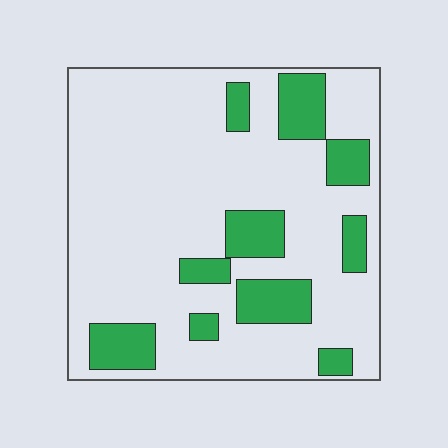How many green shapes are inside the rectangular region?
10.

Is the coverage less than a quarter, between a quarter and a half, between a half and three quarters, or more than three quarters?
Less than a quarter.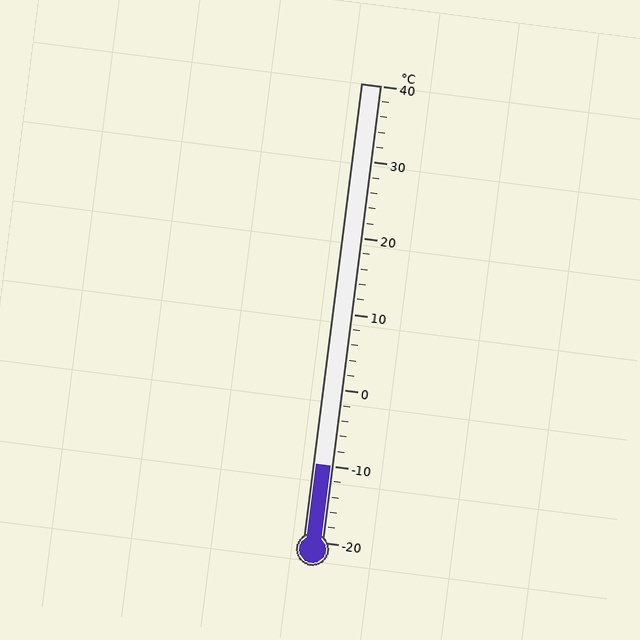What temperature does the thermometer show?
The thermometer shows approximately -10°C.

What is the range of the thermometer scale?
The thermometer scale ranges from -20°C to 40°C.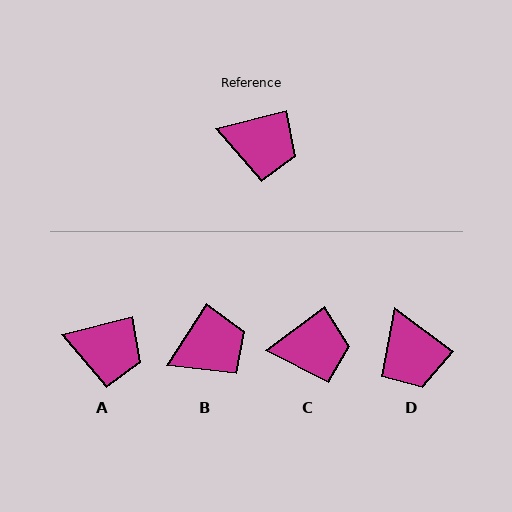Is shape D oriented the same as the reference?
No, it is off by about 51 degrees.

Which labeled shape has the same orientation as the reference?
A.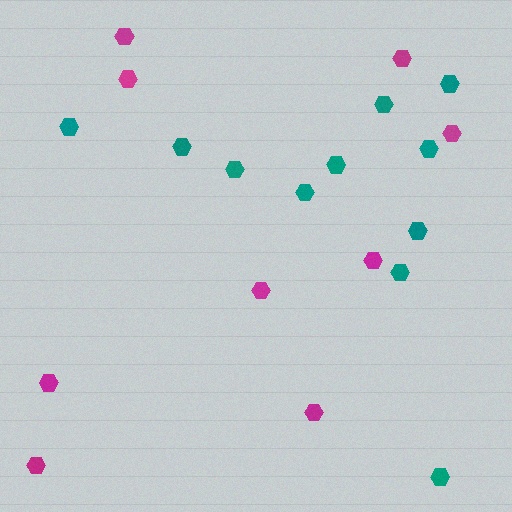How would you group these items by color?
There are 2 groups: one group of teal hexagons (11) and one group of magenta hexagons (9).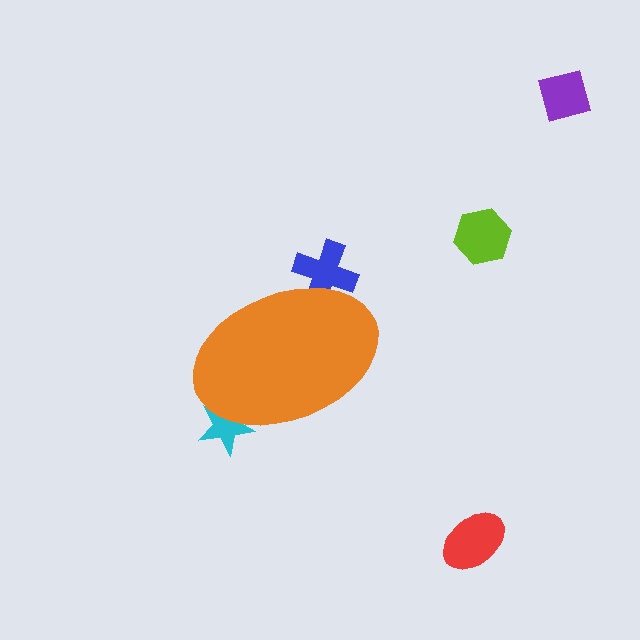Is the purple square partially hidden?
No, the purple square is fully visible.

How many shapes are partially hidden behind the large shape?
2 shapes are partially hidden.